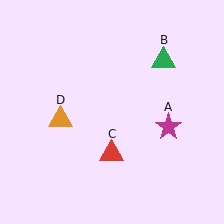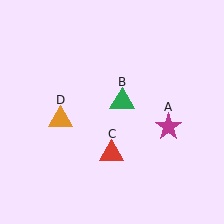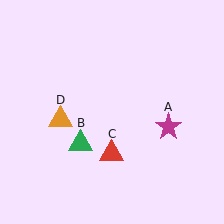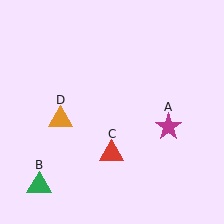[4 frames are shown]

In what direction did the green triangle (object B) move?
The green triangle (object B) moved down and to the left.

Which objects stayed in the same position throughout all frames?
Magenta star (object A) and red triangle (object C) and orange triangle (object D) remained stationary.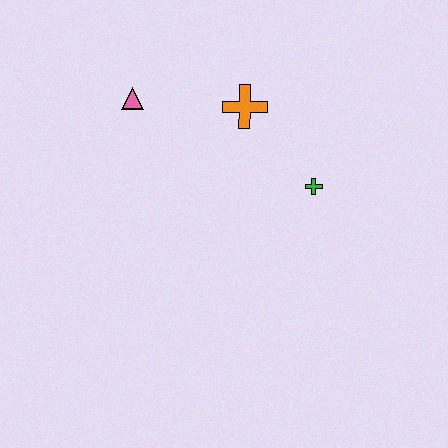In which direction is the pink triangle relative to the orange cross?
The pink triangle is to the left of the orange cross.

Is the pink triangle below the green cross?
No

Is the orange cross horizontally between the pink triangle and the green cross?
Yes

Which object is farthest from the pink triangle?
The green cross is farthest from the pink triangle.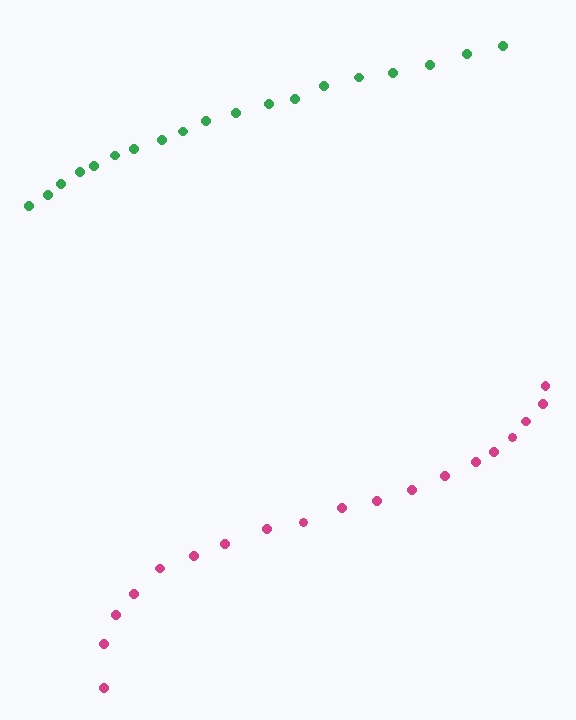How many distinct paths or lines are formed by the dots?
There are 2 distinct paths.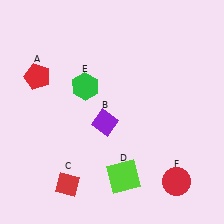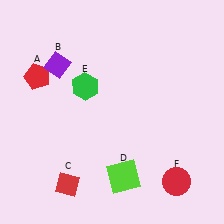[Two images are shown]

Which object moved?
The purple diamond (B) moved up.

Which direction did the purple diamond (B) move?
The purple diamond (B) moved up.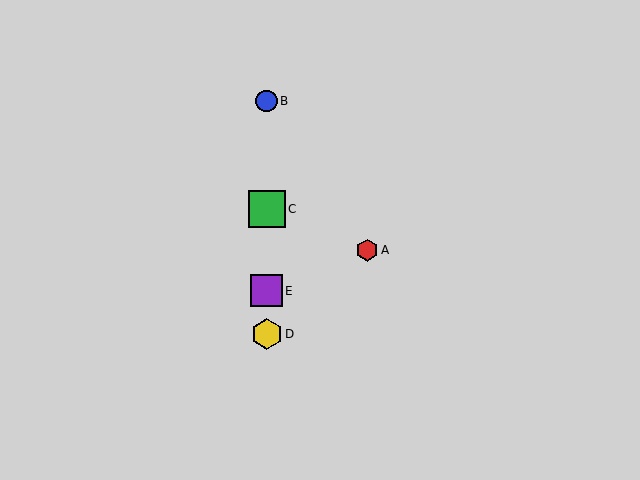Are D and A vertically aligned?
No, D is at x≈267 and A is at x≈367.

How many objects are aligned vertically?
4 objects (B, C, D, E) are aligned vertically.